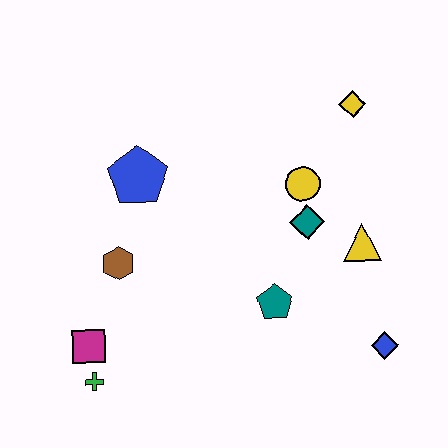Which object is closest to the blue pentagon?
The brown hexagon is closest to the blue pentagon.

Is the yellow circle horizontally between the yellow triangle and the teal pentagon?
Yes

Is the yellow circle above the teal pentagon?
Yes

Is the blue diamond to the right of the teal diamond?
Yes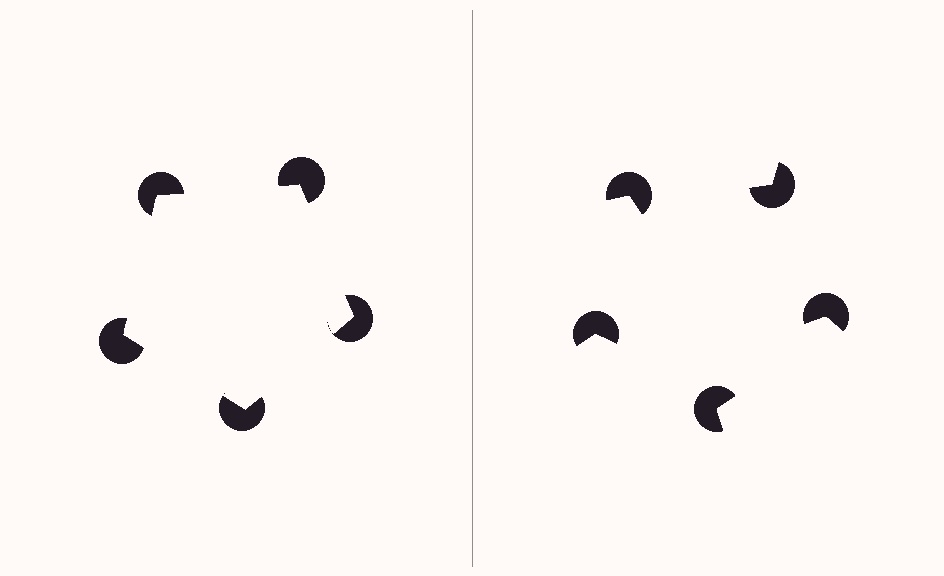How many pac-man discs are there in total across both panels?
10 — 5 on each side.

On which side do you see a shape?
An illusory pentagon appears on the left side. On the right side the wedge cuts are rotated, so no coherent shape forms.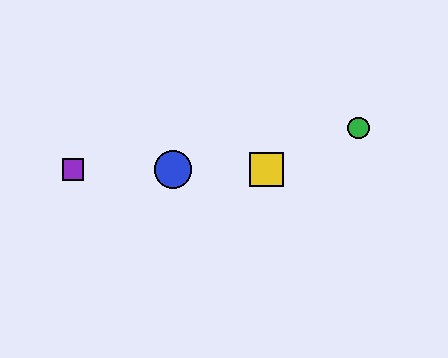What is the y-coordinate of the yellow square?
The yellow square is at y≈169.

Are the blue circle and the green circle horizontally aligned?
No, the blue circle is at y≈169 and the green circle is at y≈128.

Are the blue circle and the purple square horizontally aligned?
Yes, both are at y≈169.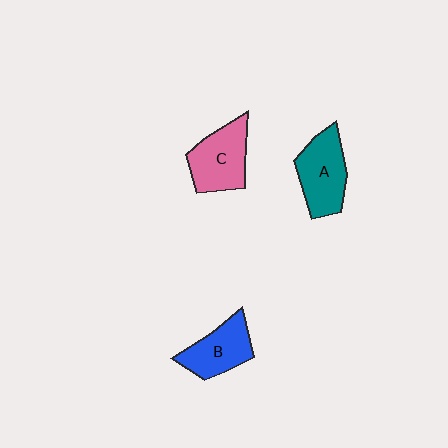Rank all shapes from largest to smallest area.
From largest to smallest: A (teal), C (pink), B (blue).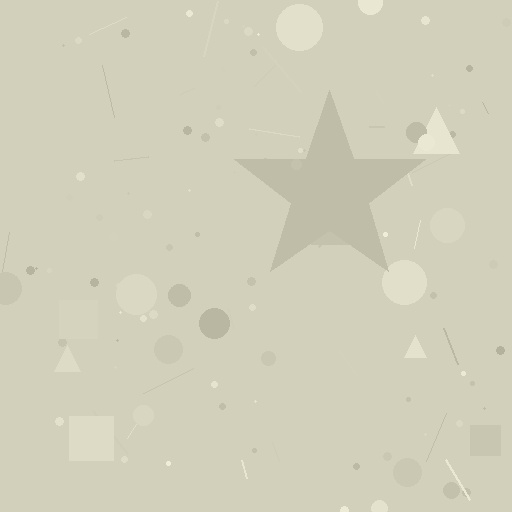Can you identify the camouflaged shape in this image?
The camouflaged shape is a star.